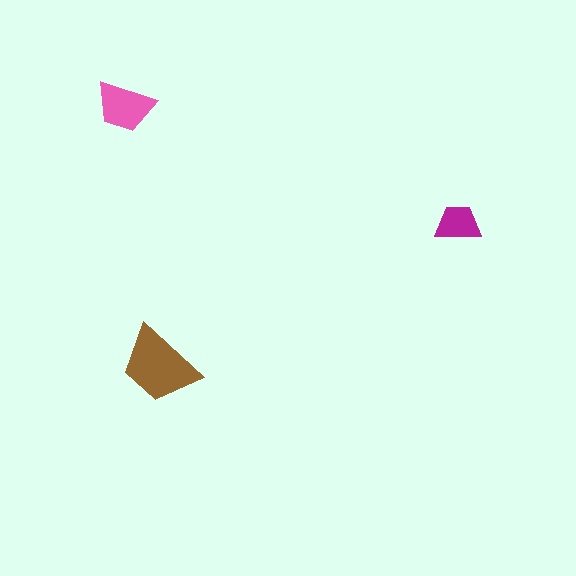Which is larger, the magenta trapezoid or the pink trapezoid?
The pink one.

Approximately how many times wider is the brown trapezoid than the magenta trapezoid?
About 1.5 times wider.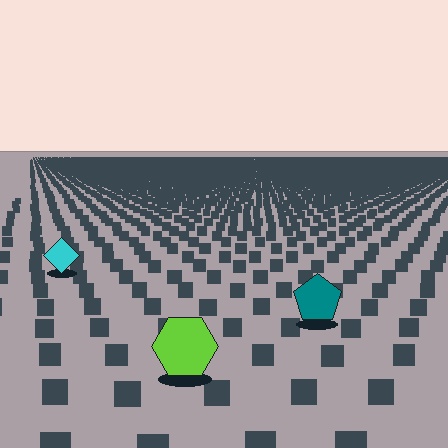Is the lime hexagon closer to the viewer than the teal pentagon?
Yes. The lime hexagon is closer — you can tell from the texture gradient: the ground texture is coarser near it.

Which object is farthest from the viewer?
The cyan diamond is farthest from the viewer. It appears smaller and the ground texture around it is denser.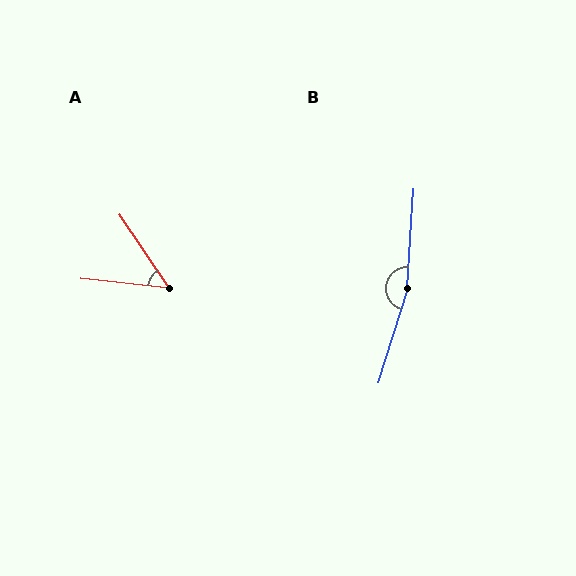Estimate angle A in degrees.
Approximately 50 degrees.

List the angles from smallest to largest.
A (50°), B (167°).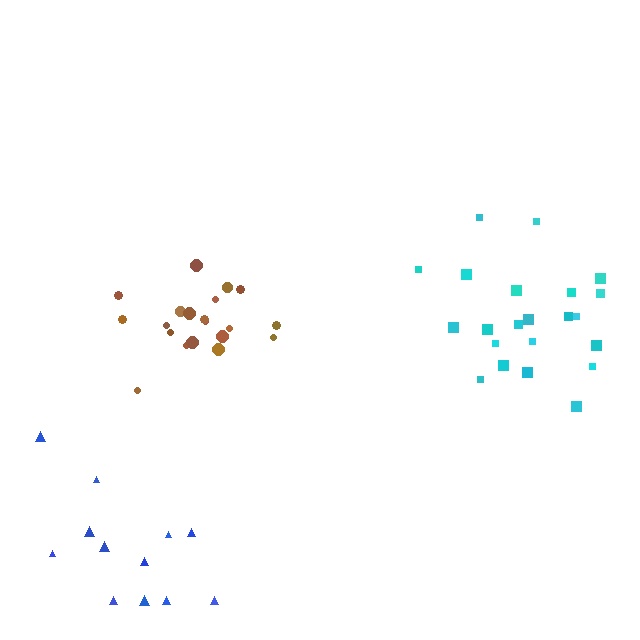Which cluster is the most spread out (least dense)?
Blue.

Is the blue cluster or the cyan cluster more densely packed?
Cyan.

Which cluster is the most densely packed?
Brown.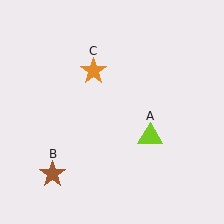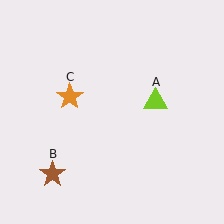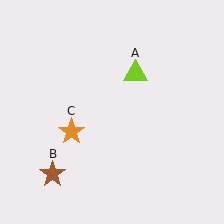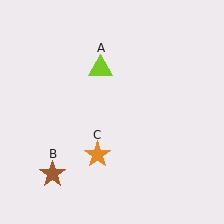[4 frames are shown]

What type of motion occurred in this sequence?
The lime triangle (object A), orange star (object C) rotated counterclockwise around the center of the scene.